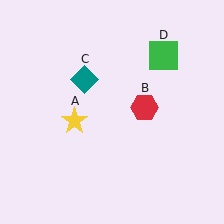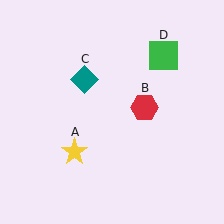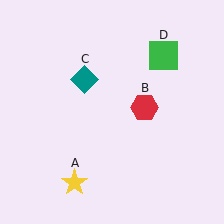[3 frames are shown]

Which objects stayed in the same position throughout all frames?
Red hexagon (object B) and teal diamond (object C) and green square (object D) remained stationary.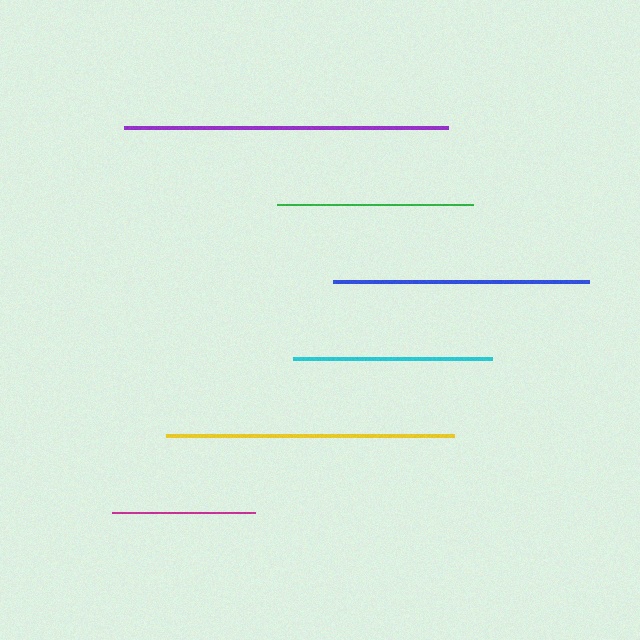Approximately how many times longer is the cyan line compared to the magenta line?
The cyan line is approximately 1.4 times the length of the magenta line.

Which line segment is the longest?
The purple line is the longest at approximately 324 pixels.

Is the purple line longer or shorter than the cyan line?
The purple line is longer than the cyan line.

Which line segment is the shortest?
The magenta line is the shortest at approximately 143 pixels.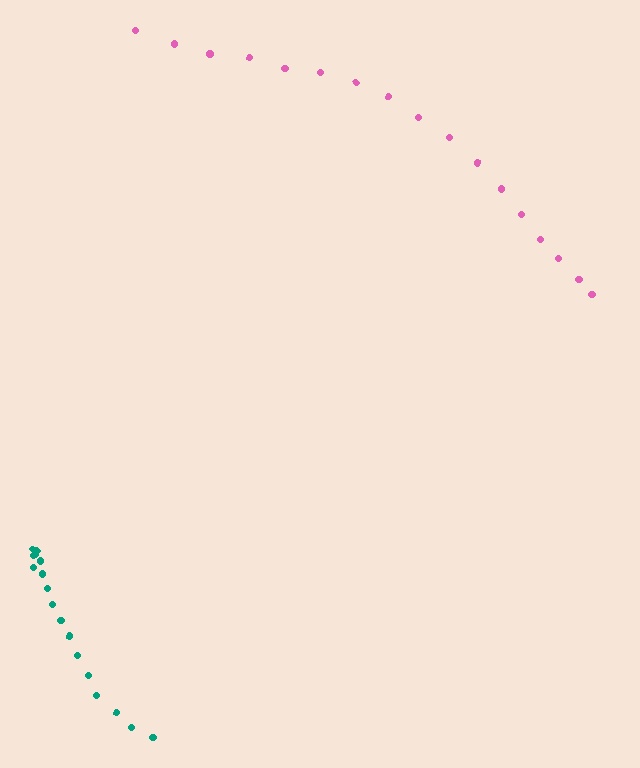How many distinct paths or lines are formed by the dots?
There are 2 distinct paths.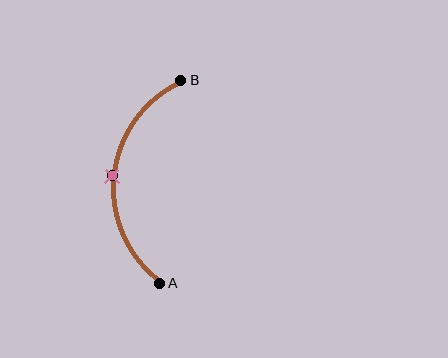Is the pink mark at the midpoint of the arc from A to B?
Yes. The pink mark lies on the arc at equal arc-length from both A and B — it is the arc midpoint.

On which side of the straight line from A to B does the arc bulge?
The arc bulges to the left of the straight line connecting A and B.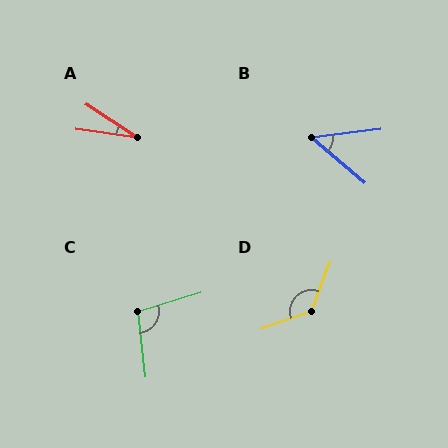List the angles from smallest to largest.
A (25°), B (47°), C (100°), D (129°).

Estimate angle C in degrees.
Approximately 100 degrees.